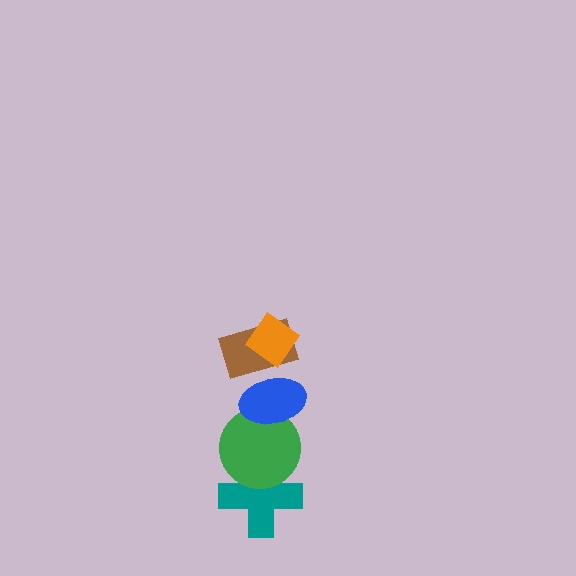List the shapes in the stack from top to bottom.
From top to bottom: the orange diamond, the brown rectangle, the blue ellipse, the green circle, the teal cross.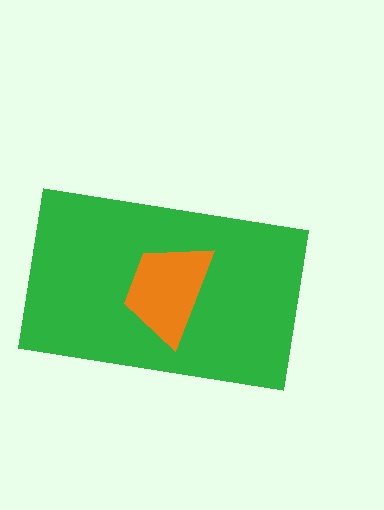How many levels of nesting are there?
2.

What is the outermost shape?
The green rectangle.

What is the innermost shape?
The orange trapezoid.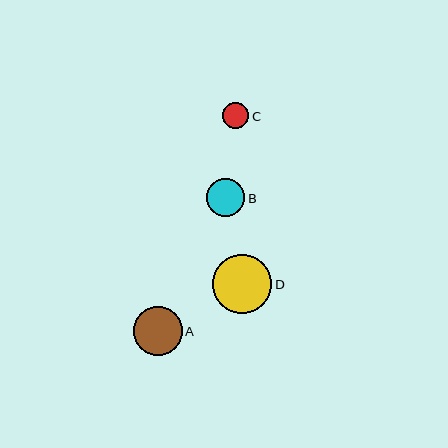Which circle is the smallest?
Circle C is the smallest with a size of approximately 26 pixels.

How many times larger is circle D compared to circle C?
Circle D is approximately 2.3 times the size of circle C.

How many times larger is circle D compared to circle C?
Circle D is approximately 2.3 times the size of circle C.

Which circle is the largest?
Circle D is the largest with a size of approximately 59 pixels.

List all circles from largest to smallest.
From largest to smallest: D, A, B, C.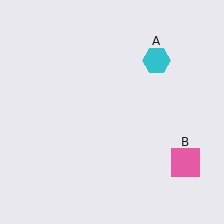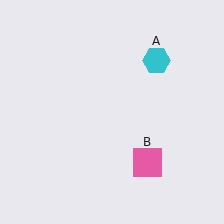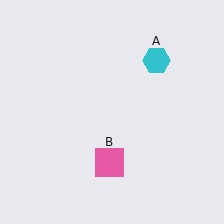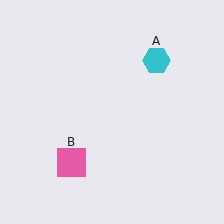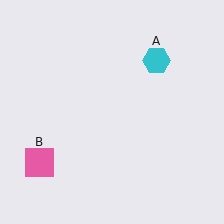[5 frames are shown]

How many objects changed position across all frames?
1 object changed position: pink square (object B).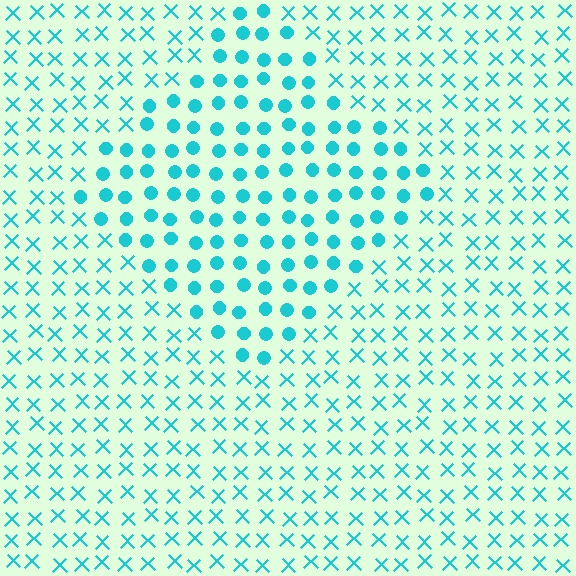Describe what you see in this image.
The image is filled with small cyan elements arranged in a uniform grid. A diamond-shaped region contains circles, while the surrounding area contains X marks. The boundary is defined purely by the change in element shape.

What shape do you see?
I see a diamond.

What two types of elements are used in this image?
The image uses circles inside the diamond region and X marks outside it.